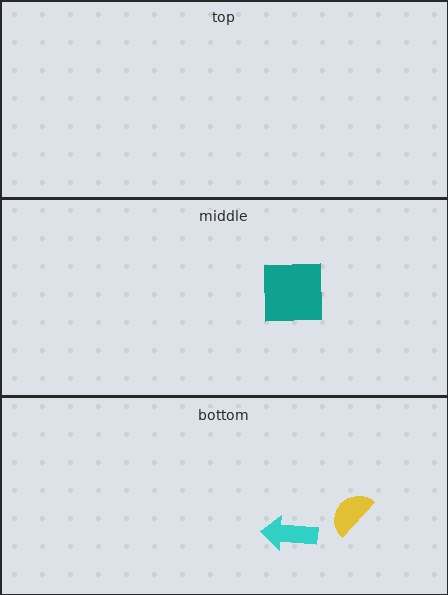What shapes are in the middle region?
The teal square.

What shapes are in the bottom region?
The yellow semicircle, the cyan arrow.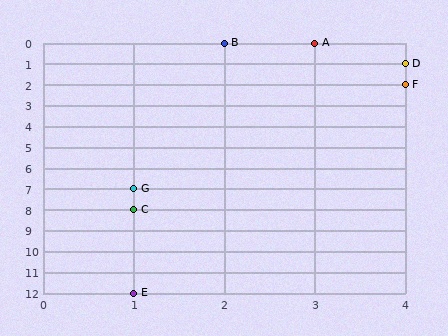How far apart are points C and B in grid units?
Points C and B are 1 column and 8 rows apart (about 8.1 grid units diagonally).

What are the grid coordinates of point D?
Point D is at grid coordinates (4, 1).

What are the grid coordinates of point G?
Point G is at grid coordinates (1, 7).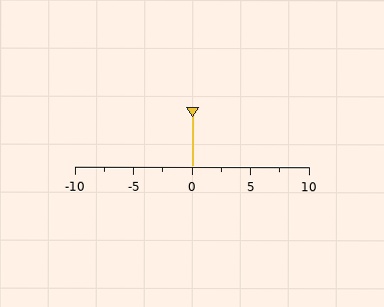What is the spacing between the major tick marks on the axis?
The major ticks are spaced 5 apart.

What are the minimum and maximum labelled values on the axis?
The axis runs from -10 to 10.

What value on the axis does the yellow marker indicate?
The marker indicates approximately 0.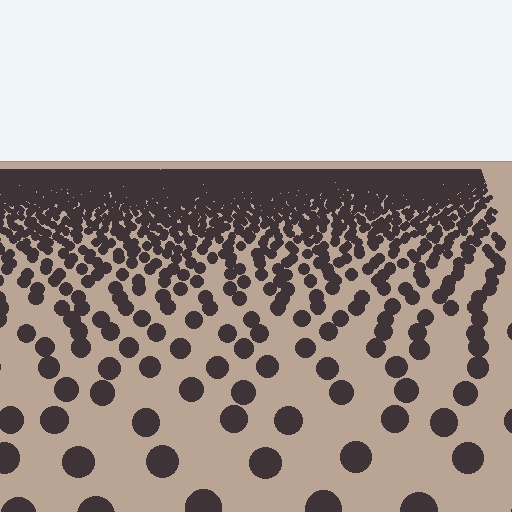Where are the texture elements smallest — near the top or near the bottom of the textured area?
Near the top.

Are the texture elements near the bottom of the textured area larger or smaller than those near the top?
Larger. Near the bottom, elements are closer to the viewer and appear at a bigger on-screen size.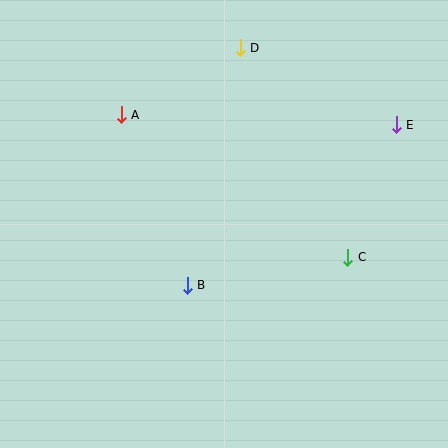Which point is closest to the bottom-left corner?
Point B is closest to the bottom-left corner.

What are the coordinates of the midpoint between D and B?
The midpoint between D and B is at (214, 167).